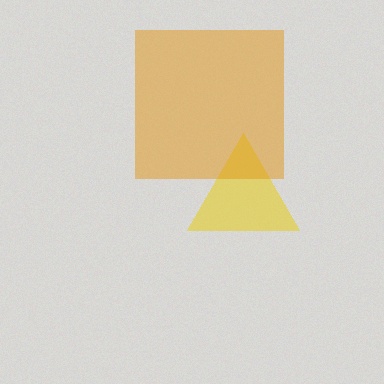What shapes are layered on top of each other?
The layered shapes are: a yellow triangle, an orange square.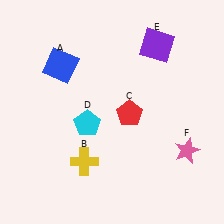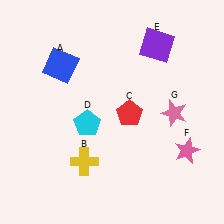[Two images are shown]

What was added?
A pink star (G) was added in Image 2.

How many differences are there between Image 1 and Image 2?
There is 1 difference between the two images.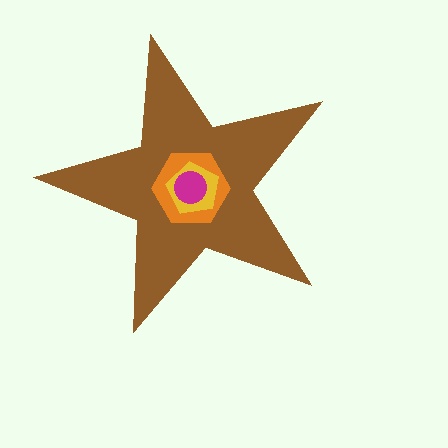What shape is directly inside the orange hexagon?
The yellow pentagon.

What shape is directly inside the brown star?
The orange hexagon.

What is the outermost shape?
The brown star.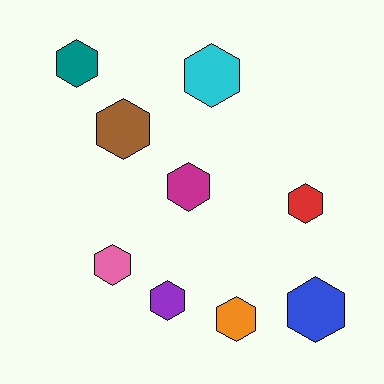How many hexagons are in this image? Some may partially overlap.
There are 9 hexagons.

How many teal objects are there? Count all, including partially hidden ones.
There is 1 teal object.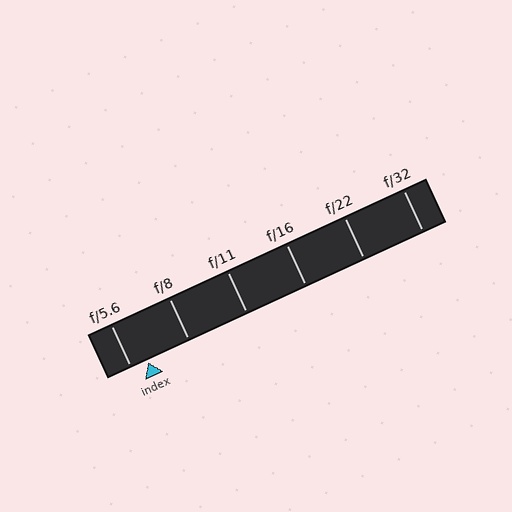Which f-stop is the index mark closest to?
The index mark is closest to f/5.6.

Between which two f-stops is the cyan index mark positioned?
The index mark is between f/5.6 and f/8.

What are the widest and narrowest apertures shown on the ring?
The widest aperture shown is f/5.6 and the narrowest is f/32.